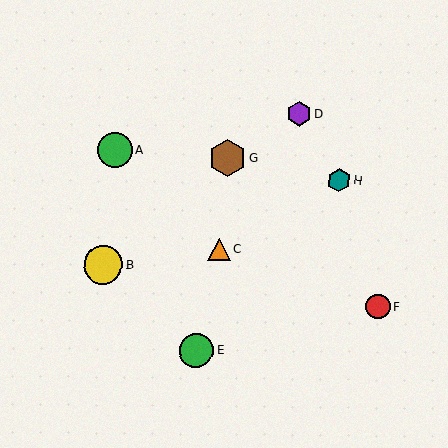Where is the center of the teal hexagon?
The center of the teal hexagon is at (339, 180).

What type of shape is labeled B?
Shape B is a yellow circle.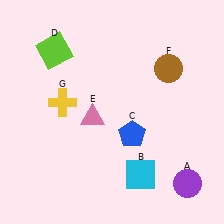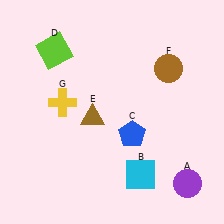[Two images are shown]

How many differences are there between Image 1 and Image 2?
There is 1 difference between the two images.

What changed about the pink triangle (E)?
In Image 1, E is pink. In Image 2, it changed to brown.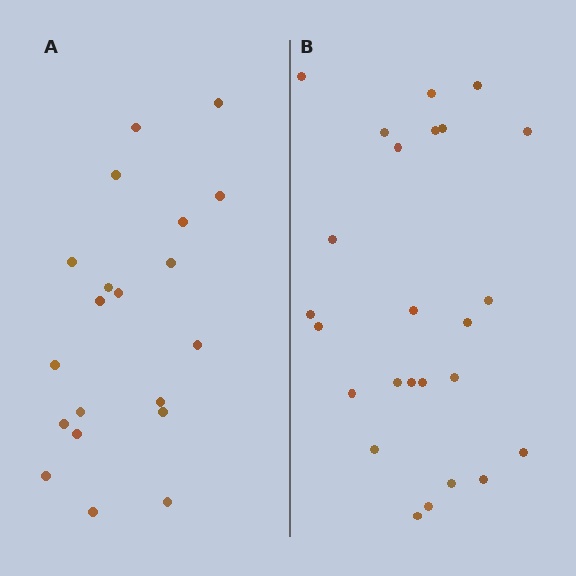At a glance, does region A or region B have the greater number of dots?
Region B (the right region) has more dots.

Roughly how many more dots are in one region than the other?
Region B has about 5 more dots than region A.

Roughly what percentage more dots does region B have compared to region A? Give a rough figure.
About 25% more.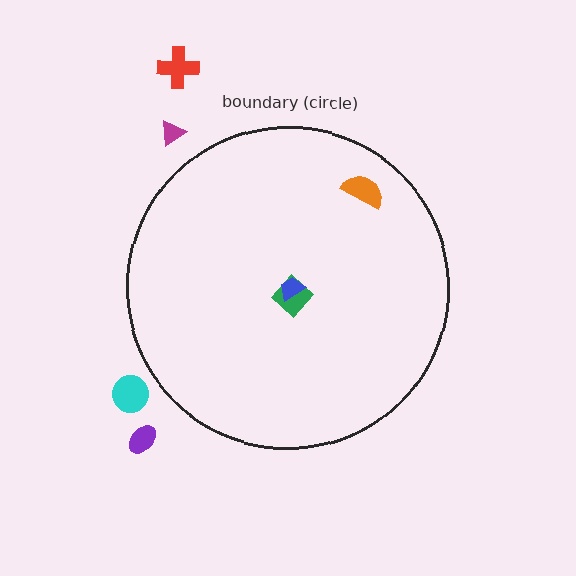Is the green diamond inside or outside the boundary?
Inside.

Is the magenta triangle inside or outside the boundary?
Outside.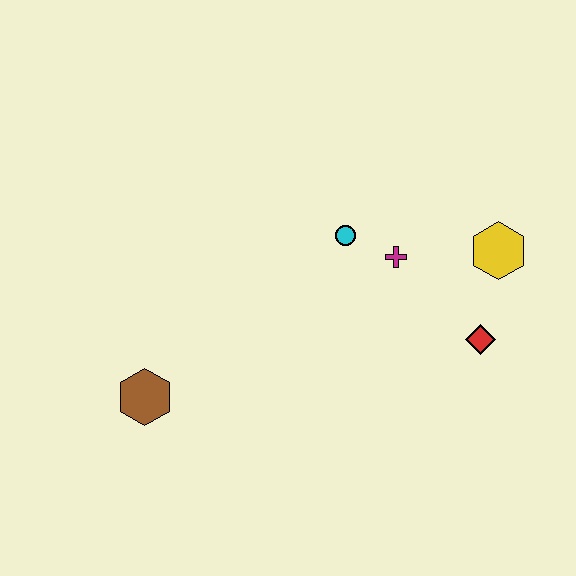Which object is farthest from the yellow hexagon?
The brown hexagon is farthest from the yellow hexagon.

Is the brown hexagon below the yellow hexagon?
Yes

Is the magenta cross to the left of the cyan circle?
No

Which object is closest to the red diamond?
The yellow hexagon is closest to the red diamond.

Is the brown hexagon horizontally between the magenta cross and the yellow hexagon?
No